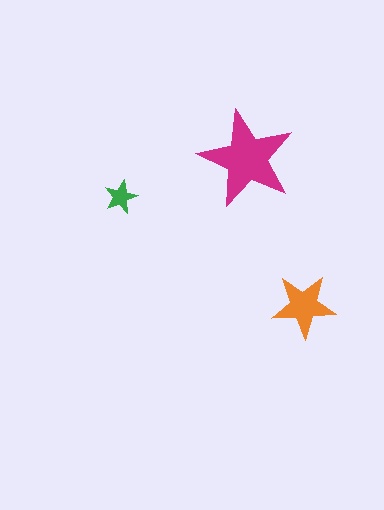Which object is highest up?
The magenta star is topmost.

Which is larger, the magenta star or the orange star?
The magenta one.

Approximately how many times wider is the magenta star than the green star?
About 3 times wider.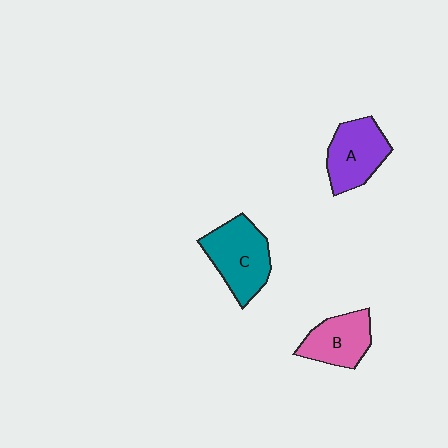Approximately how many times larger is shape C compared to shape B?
Approximately 1.3 times.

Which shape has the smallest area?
Shape B (pink).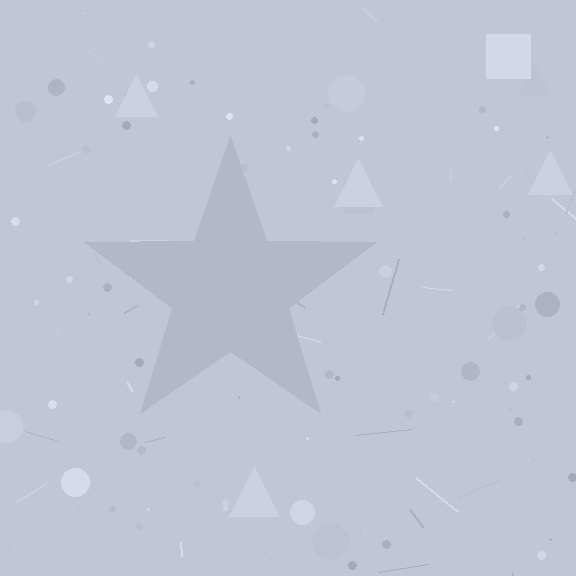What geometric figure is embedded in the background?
A star is embedded in the background.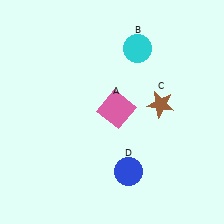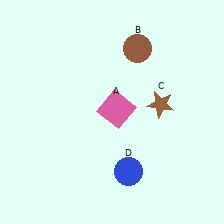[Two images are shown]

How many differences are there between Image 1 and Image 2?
There is 1 difference between the two images.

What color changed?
The circle (B) changed from cyan in Image 1 to brown in Image 2.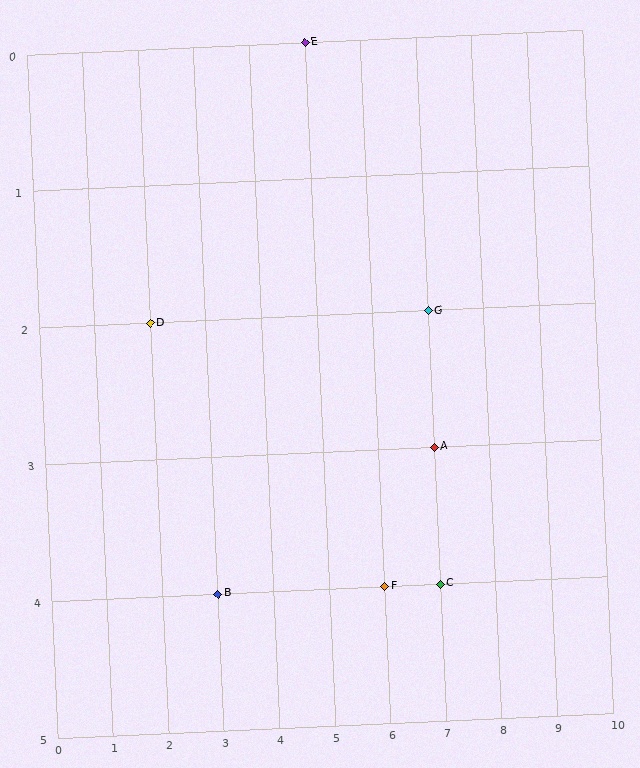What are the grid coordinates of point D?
Point D is at grid coordinates (2, 2).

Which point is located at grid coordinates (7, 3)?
Point A is at (7, 3).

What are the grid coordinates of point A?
Point A is at grid coordinates (7, 3).